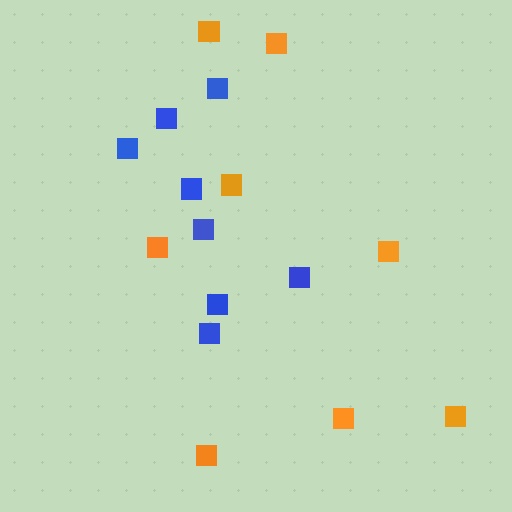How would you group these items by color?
There are 2 groups: one group of blue squares (8) and one group of orange squares (8).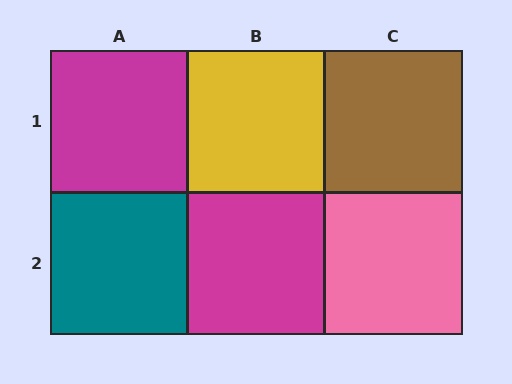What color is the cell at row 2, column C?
Pink.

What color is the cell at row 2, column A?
Teal.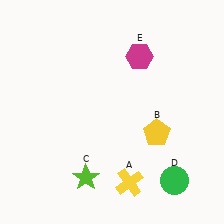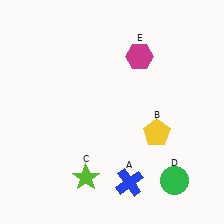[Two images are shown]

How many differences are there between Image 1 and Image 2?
There is 1 difference between the two images.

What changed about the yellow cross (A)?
In Image 1, A is yellow. In Image 2, it changed to blue.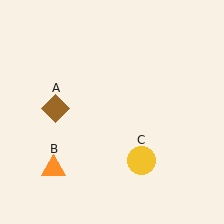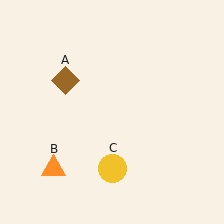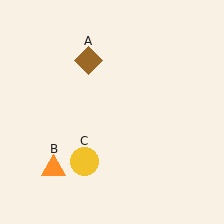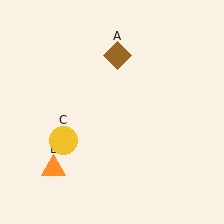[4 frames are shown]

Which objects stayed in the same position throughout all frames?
Orange triangle (object B) remained stationary.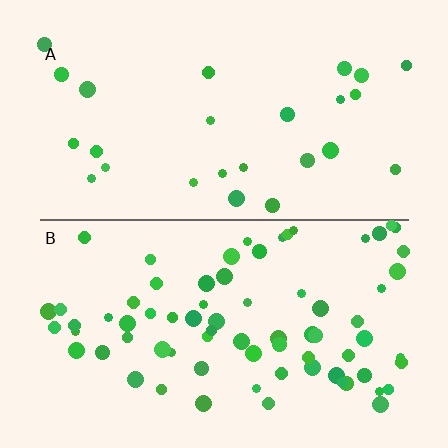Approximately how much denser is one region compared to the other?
Approximately 2.8× — region B over region A.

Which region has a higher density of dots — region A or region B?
B (the bottom).